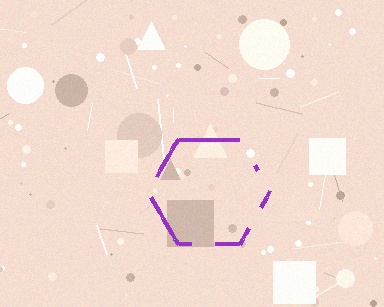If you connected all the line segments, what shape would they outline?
They would outline a hexagon.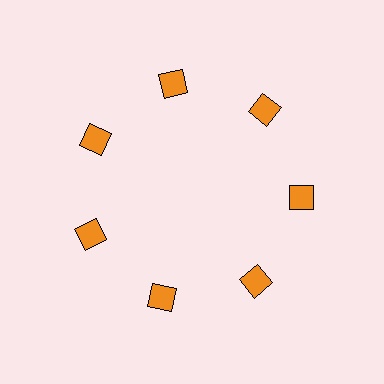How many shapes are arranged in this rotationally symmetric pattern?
There are 7 shapes, arranged in 7 groups of 1.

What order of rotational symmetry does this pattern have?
This pattern has 7-fold rotational symmetry.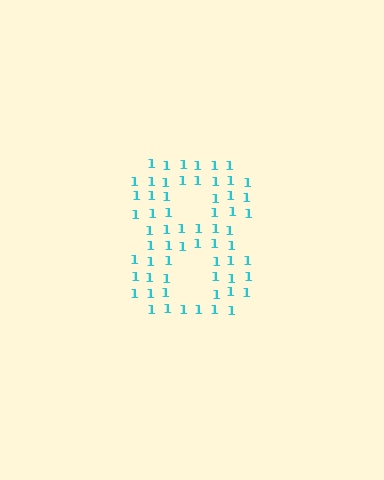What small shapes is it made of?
It is made of small digit 1's.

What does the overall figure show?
The overall figure shows the digit 8.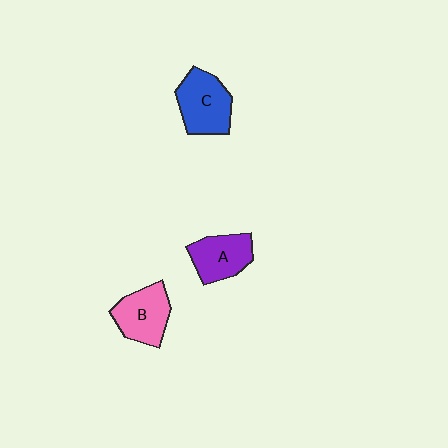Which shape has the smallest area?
Shape A (purple).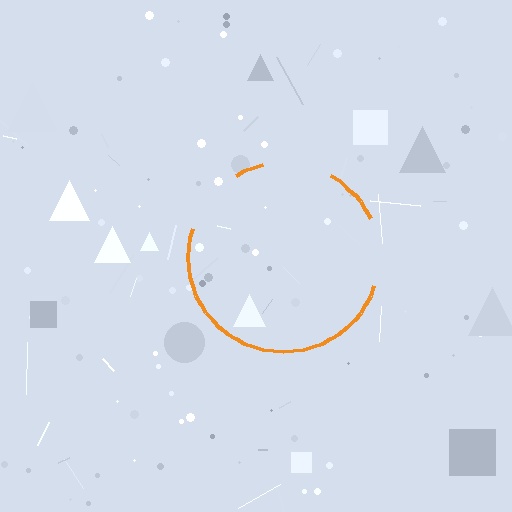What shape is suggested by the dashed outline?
The dashed outline suggests a circle.